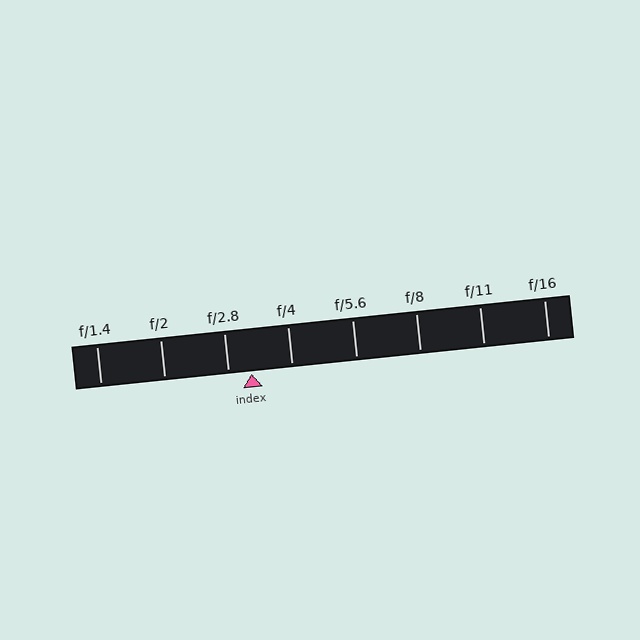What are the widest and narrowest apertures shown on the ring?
The widest aperture shown is f/1.4 and the narrowest is f/16.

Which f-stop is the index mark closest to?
The index mark is closest to f/2.8.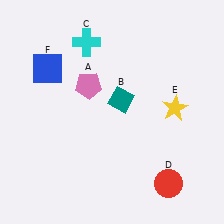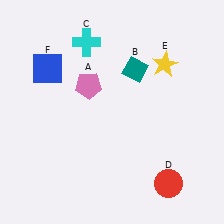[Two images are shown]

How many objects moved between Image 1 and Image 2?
2 objects moved between the two images.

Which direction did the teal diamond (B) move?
The teal diamond (B) moved up.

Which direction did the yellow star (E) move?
The yellow star (E) moved up.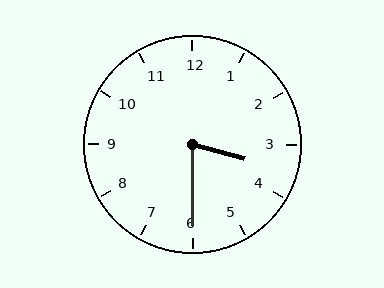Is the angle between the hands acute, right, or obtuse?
It is acute.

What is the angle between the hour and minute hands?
Approximately 75 degrees.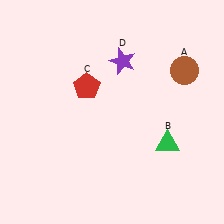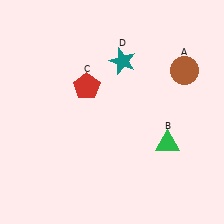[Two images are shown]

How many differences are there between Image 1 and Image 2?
There is 1 difference between the two images.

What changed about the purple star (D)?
In Image 1, D is purple. In Image 2, it changed to teal.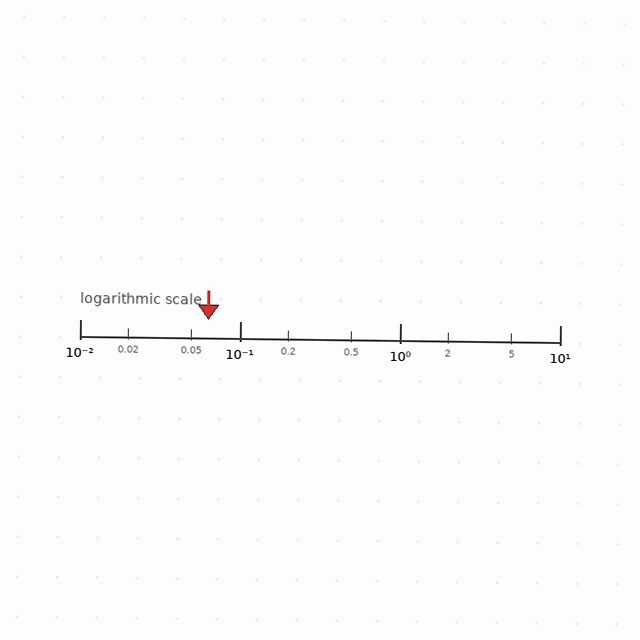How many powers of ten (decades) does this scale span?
The scale spans 3 decades, from 0.01 to 10.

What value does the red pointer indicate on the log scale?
The pointer indicates approximately 0.064.